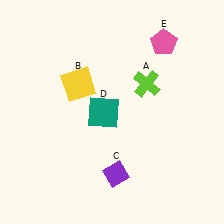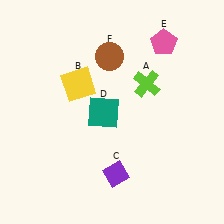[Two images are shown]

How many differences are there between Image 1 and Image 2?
There is 1 difference between the two images.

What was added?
A brown circle (F) was added in Image 2.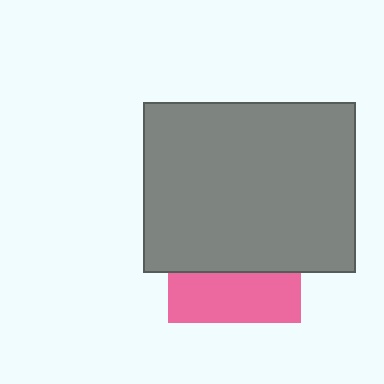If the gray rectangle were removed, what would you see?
You would see the complete pink square.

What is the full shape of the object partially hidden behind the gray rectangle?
The partially hidden object is a pink square.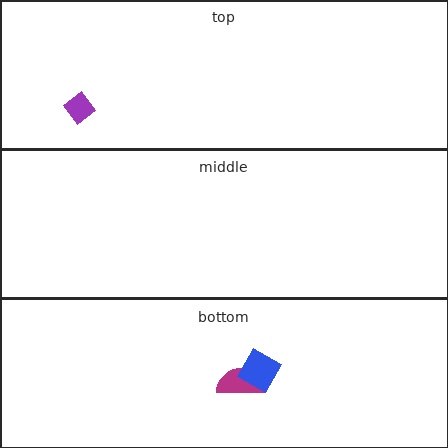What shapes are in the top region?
The purple diamond.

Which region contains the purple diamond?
The top region.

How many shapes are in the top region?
1.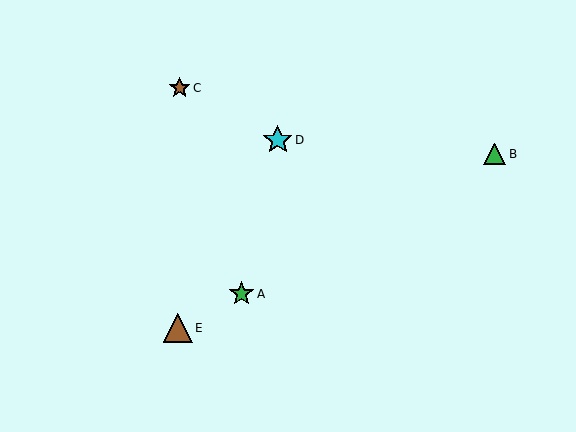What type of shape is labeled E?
Shape E is a brown triangle.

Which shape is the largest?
The cyan star (labeled D) is the largest.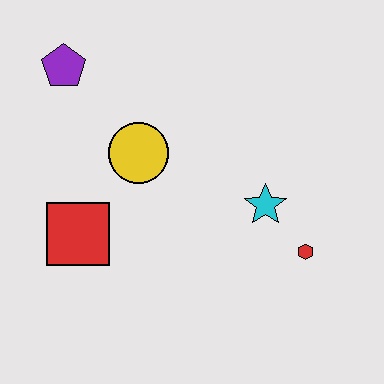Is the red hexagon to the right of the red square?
Yes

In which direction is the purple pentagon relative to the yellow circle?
The purple pentagon is above the yellow circle.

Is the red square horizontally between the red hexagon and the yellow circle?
No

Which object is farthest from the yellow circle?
The red hexagon is farthest from the yellow circle.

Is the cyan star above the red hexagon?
Yes